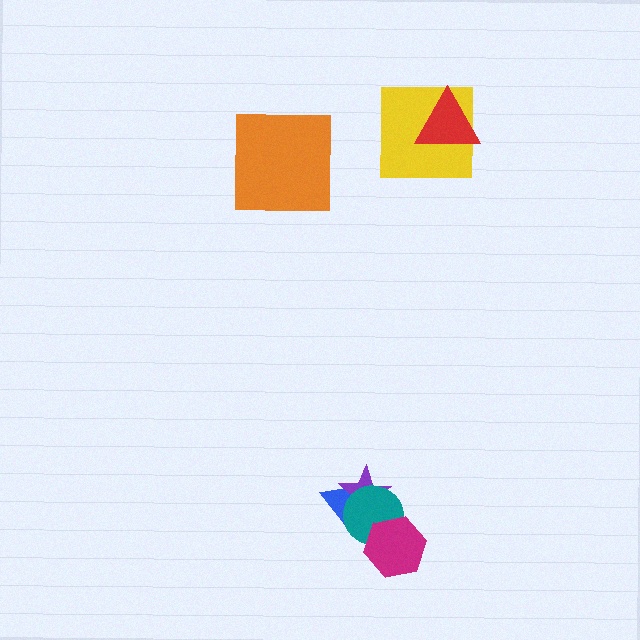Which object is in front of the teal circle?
The magenta hexagon is in front of the teal circle.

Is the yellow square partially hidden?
Yes, it is partially covered by another shape.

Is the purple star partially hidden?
Yes, it is partially covered by another shape.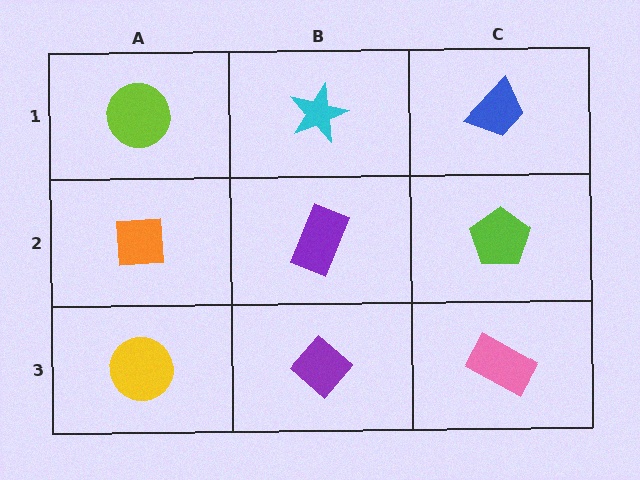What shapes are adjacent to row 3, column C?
A lime pentagon (row 2, column C), a purple diamond (row 3, column B).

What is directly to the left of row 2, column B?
An orange square.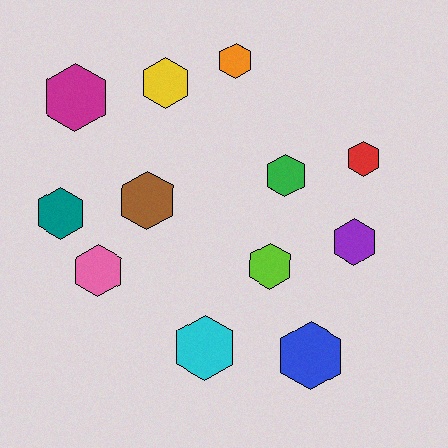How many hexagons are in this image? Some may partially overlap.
There are 12 hexagons.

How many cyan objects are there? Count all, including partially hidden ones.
There is 1 cyan object.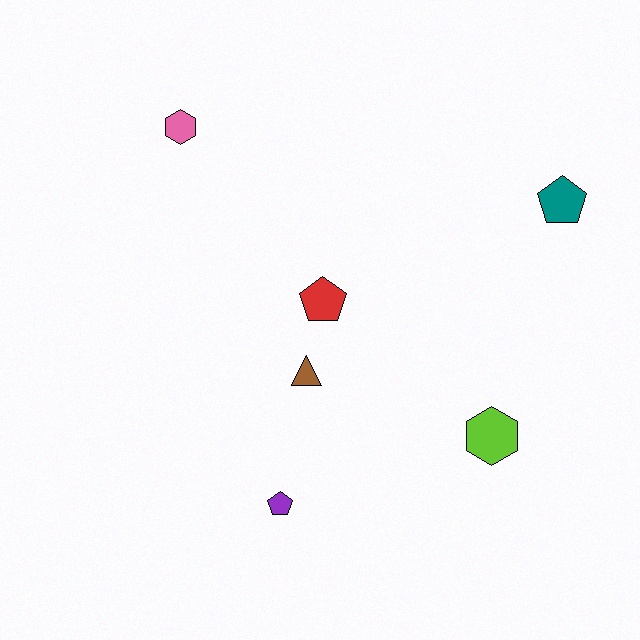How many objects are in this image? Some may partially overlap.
There are 6 objects.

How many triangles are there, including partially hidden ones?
There is 1 triangle.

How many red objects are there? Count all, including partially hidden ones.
There is 1 red object.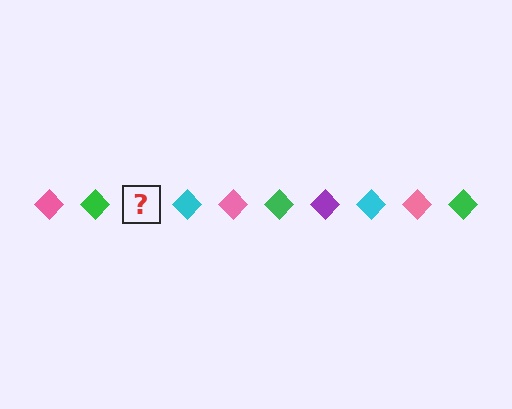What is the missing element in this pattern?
The missing element is a purple diamond.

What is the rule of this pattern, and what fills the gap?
The rule is that the pattern cycles through pink, green, purple, cyan diamonds. The gap should be filled with a purple diamond.